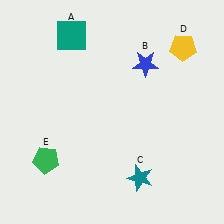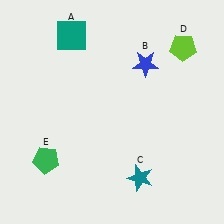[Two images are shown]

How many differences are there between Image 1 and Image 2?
There is 1 difference between the two images.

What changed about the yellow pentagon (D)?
In Image 1, D is yellow. In Image 2, it changed to lime.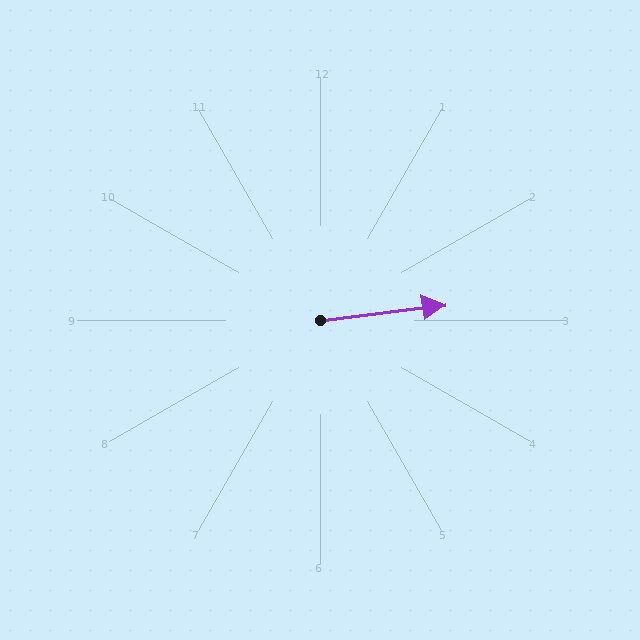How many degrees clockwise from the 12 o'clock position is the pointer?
Approximately 83 degrees.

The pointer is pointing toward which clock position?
Roughly 3 o'clock.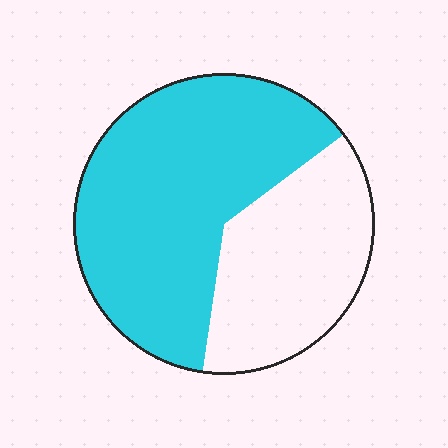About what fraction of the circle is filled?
About five eighths (5/8).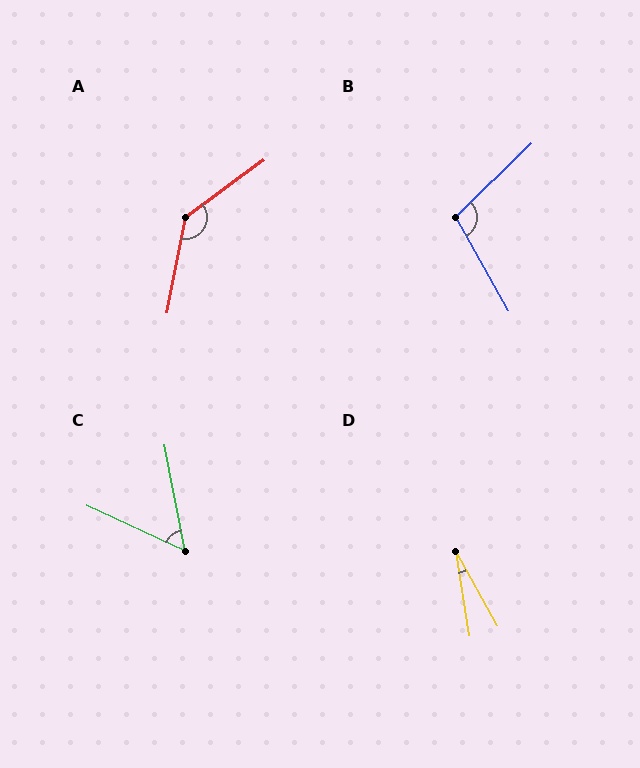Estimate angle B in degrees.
Approximately 104 degrees.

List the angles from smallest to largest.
D (20°), C (55°), B (104°), A (137°).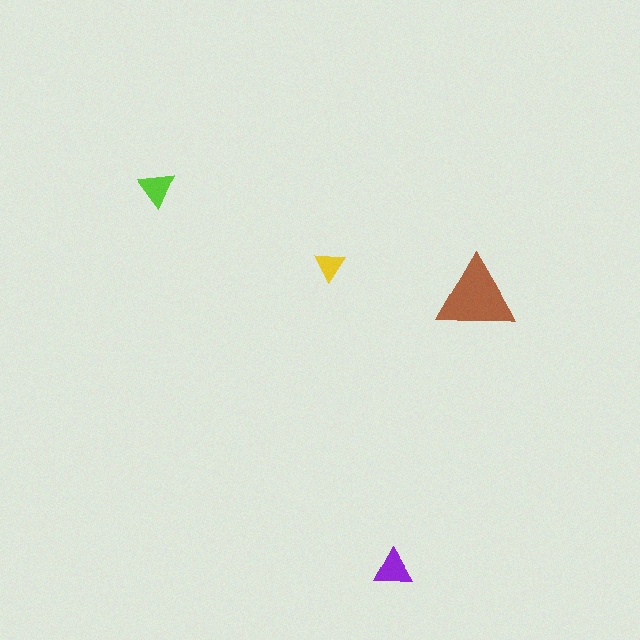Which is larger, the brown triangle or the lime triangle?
The brown one.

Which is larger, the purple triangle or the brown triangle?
The brown one.